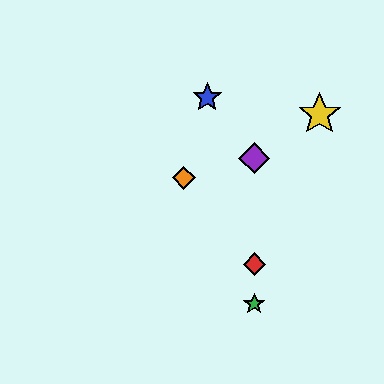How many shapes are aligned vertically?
3 shapes (the red diamond, the green star, the purple diamond) are aligned vertically.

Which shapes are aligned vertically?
The red diamond, the green star, the purple diamond are aligned vertically.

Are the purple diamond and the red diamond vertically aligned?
Yes, both are at x≈254.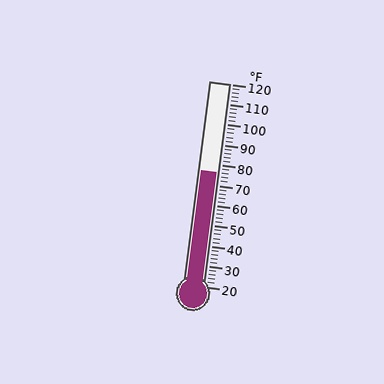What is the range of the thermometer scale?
The thermometer scale ranges from 20°F to 120°F.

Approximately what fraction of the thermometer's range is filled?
The thermometer is filled to approximately 55% of its range.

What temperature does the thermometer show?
The thermometer shows approximately 76°F.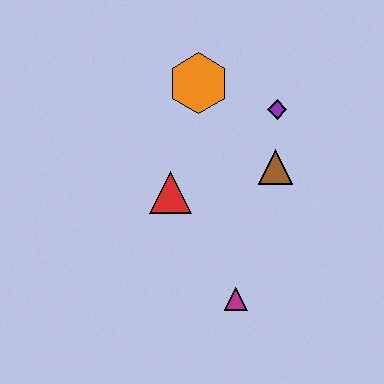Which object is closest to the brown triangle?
The purple diamond is closest to the brown triangle.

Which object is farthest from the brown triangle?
The magenta triangle is farthest from the brown triangle.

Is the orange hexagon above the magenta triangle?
Yes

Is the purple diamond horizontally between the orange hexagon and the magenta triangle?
No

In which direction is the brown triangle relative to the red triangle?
The brown triangle is to the right of the red triangle.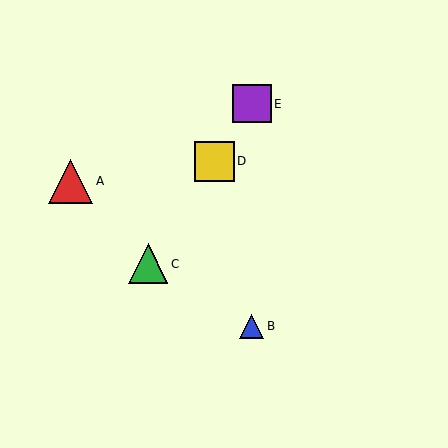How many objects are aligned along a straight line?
3 objects (C, D, E) are aligned along a straight line.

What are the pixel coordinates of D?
Object D is at (214, 161).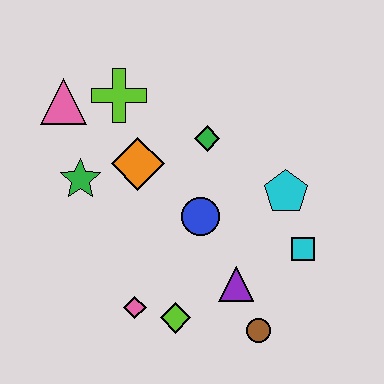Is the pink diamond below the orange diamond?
Yes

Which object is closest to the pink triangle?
The lime cross is closest to the pink triangle.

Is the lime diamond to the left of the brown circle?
Yes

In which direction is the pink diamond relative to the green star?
The pink diamond is below the green star.